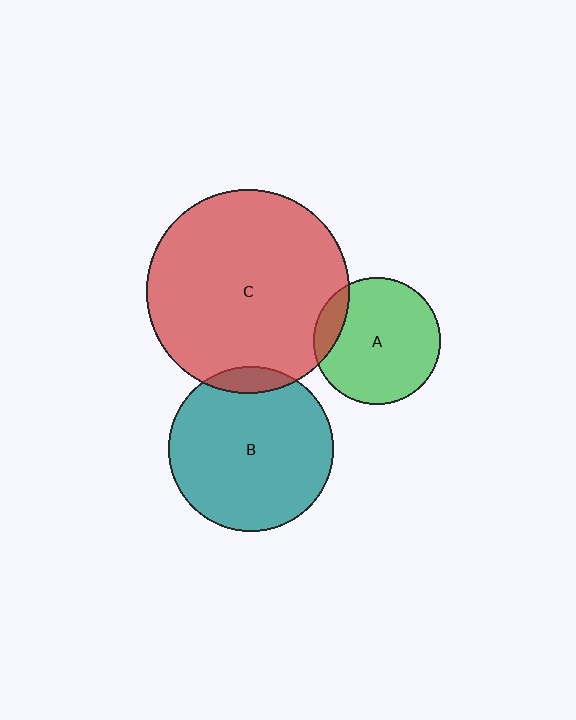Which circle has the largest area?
Circle C (red).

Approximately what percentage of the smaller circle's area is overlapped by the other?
Approximately 15%.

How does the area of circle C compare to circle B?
Approximately 1.5 times.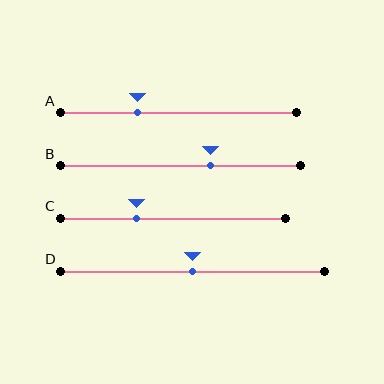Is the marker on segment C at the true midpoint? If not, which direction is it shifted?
No, the marker on segment C is shifted to the left by about 16% of the segment length.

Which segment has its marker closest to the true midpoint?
Segment D has its marker closest to the true midpoint.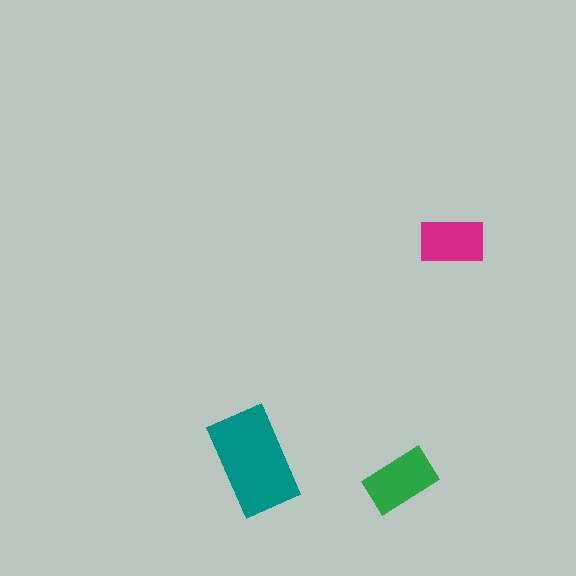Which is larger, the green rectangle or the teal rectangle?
The teal one.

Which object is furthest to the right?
The magenta rectangle is rightmost.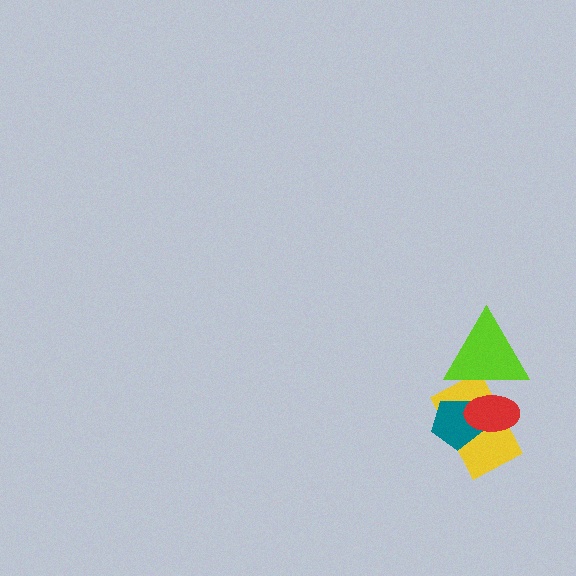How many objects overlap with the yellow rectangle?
3 objects overlap with the yellow rectangle.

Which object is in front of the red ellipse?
The lime triangle is in front of the red ellipse.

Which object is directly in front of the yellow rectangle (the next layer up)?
The teal pentagon is directly in front of the yellow rectangle.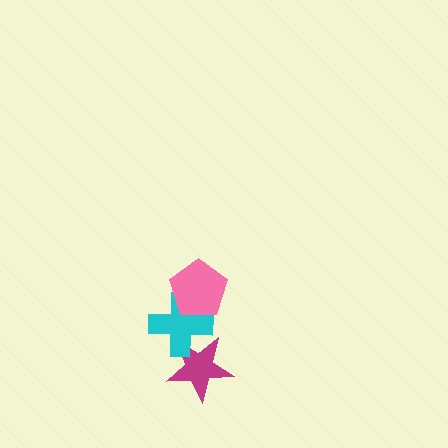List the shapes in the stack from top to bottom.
From top to bottom: the pink pentagon, the cyan cross, the magenta star.